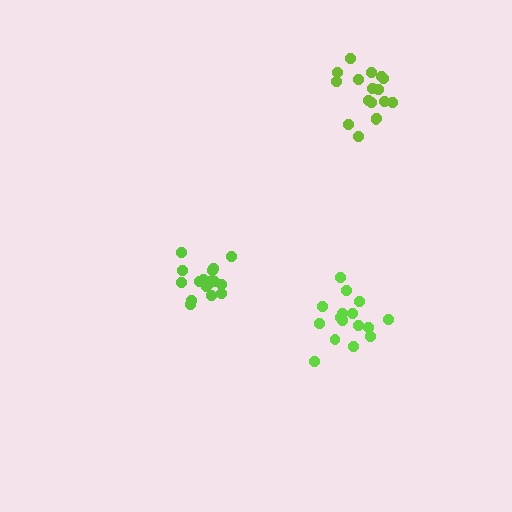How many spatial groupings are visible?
There are 3 spatial groupings.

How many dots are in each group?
Group 1: 17 dots, Group 2: 16 dots, Group 3: 17 dots (50 total).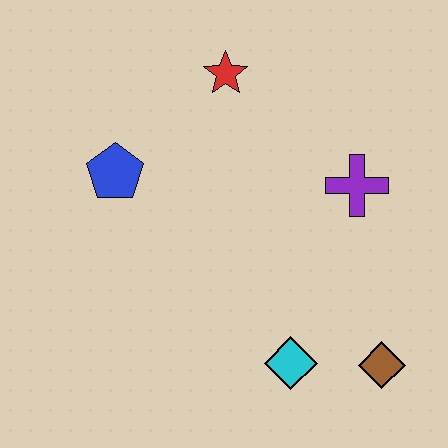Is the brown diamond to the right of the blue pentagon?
Yes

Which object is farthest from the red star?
The brown diamond is farthest from the red star.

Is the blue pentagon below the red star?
Yes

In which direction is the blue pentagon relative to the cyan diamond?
The blue pentagon is above the cyan diamond.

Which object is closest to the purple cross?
The red star is closest to the purple cross.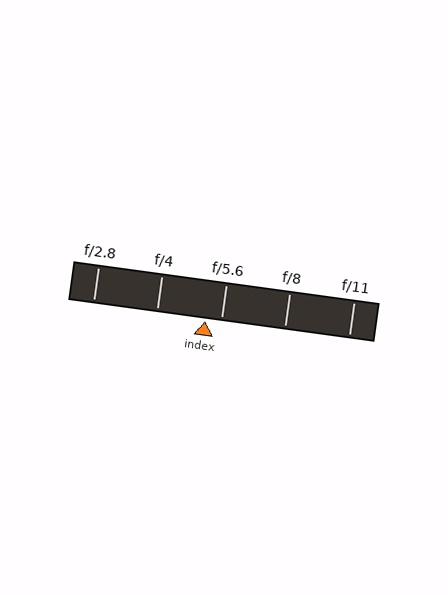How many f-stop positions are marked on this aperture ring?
There are 5 f-stop positions marked.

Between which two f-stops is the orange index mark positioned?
The index mark is between f/4 and f/5.6.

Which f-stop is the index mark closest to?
The index mark is closest to f/5.6.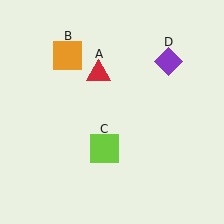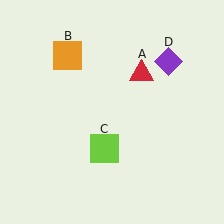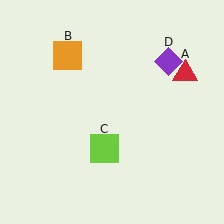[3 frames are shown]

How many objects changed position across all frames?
1 object changed position: red triangle (object A).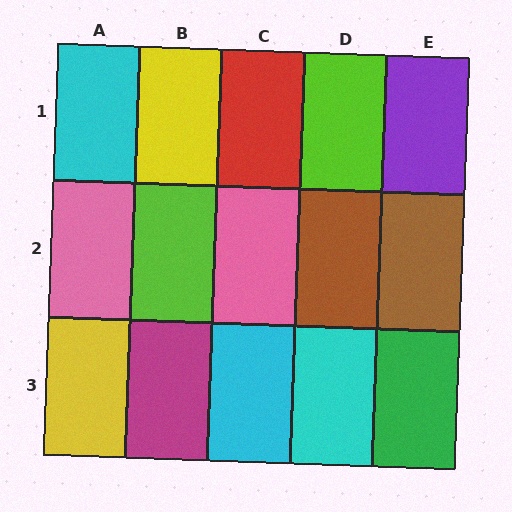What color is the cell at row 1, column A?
Cyan.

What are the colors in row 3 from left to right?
Yellow, magenta, cyan, cyan, green.